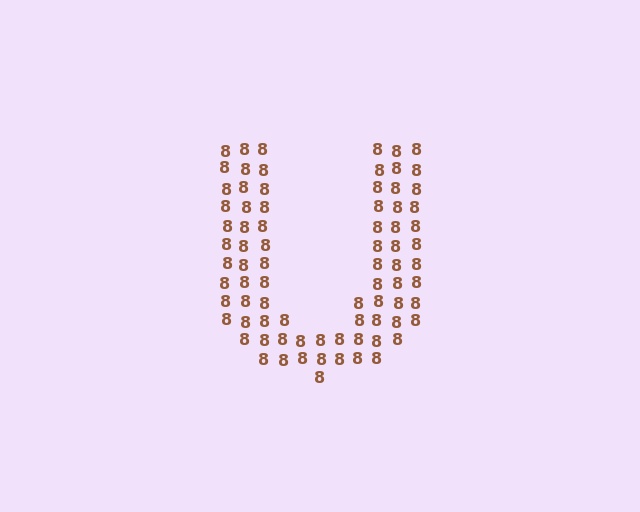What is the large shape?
The large shape is the letter U.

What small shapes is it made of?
It is made of small digit 8's.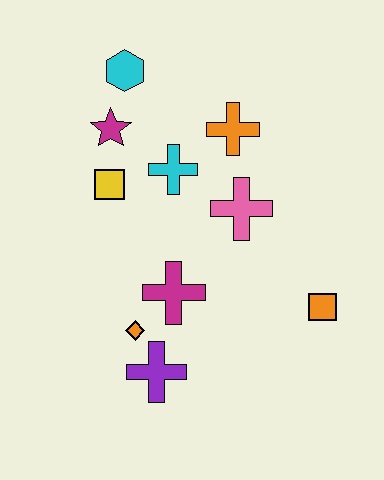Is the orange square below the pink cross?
Yes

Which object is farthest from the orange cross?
The purple cross is farthest from the orange cross.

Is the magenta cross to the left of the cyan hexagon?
No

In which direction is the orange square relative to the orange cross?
The orange square is below the orange cross.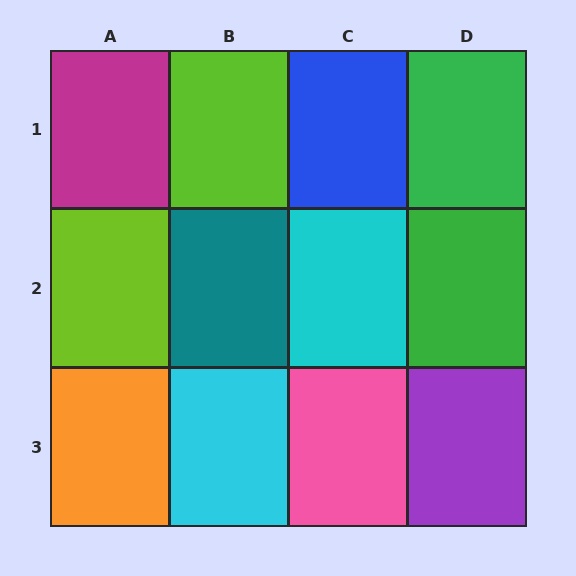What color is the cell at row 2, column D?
Green.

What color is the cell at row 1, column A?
Magenta.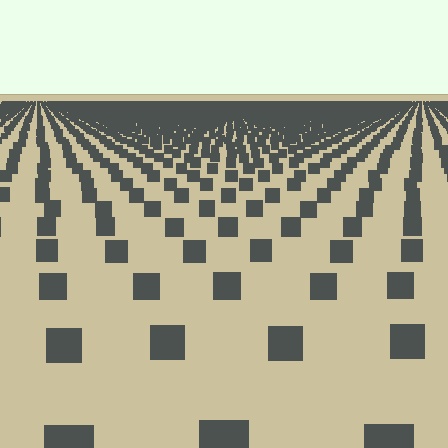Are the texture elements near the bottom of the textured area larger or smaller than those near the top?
Larger. Near the bottom, elements are closer to the viewer and appear at a bigger on-screen size.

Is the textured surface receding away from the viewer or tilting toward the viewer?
The surface is receding away from the viewer. Texture elements get smaller and denser toward the top.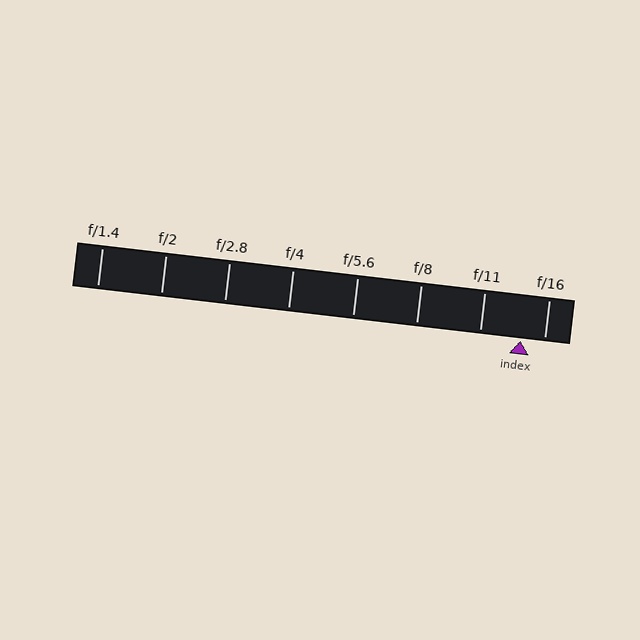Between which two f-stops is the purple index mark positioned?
The index mark is between f/11 and f/16.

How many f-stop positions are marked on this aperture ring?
There are 8 f-stop positions marked.